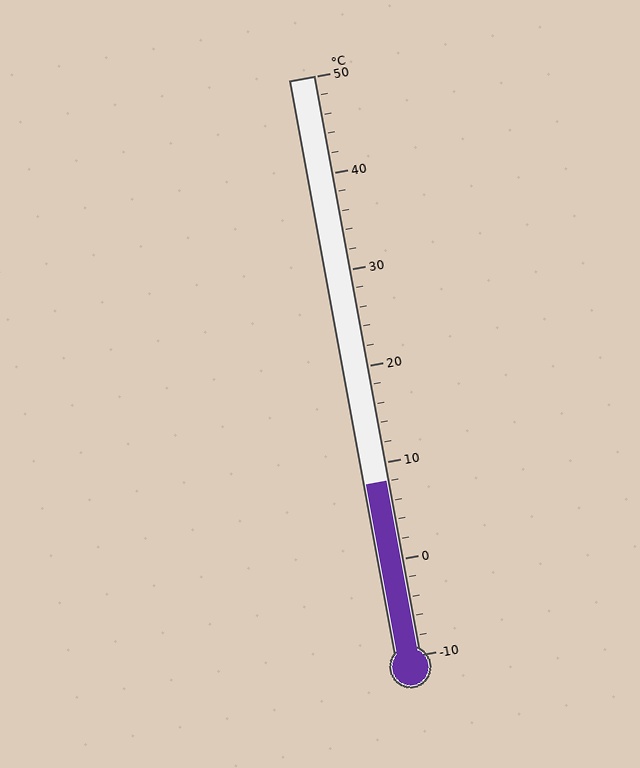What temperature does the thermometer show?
The thermometer shows approximately 8°C.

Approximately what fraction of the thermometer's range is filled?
The thermometer is filled to approximately 30% of its range.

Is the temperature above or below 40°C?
The temperature is below 40°C.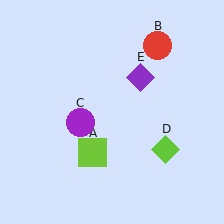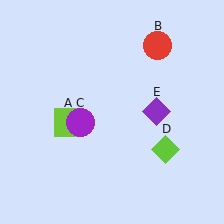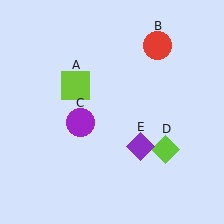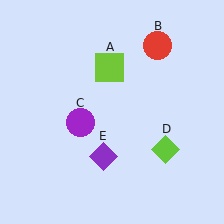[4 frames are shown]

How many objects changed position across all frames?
2 objects changed position: lime square (object A), purple diamond (object E).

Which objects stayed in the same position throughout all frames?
Red circle (object B) and purple circle (object C) and lime diamond (object D) remained stationary.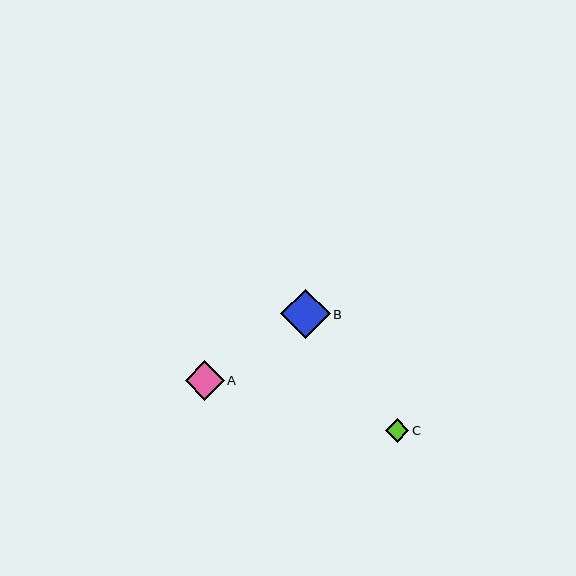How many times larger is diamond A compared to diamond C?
Diamond A is approximately 1.7 times the size of diamond C.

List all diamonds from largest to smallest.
From largest to smallest: B, A, C.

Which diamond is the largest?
Diamond B is the largest with a size of approximately 50 pixels.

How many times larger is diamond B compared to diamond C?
Diamond B is approximately 2.1 times the size of diamond C.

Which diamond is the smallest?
Diamond C is the smallest with a size of approximately 24 pixels.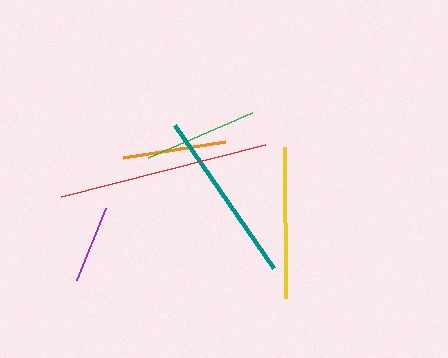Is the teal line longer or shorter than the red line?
The red line is longer than the teal line.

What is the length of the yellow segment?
The yellow segment is approximately 152 pixels long.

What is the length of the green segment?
The green segment is approximately 114 pixels long.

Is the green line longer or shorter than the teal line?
The teal line is longer than the green line.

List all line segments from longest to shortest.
From longest to shortest: red, teal, yellow, green, orange, purple.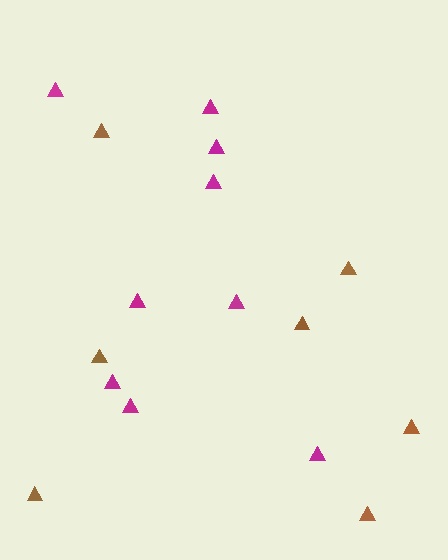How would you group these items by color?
There are 2 groups: one group of magenta triangles (9) and one group of brown triangles (7).